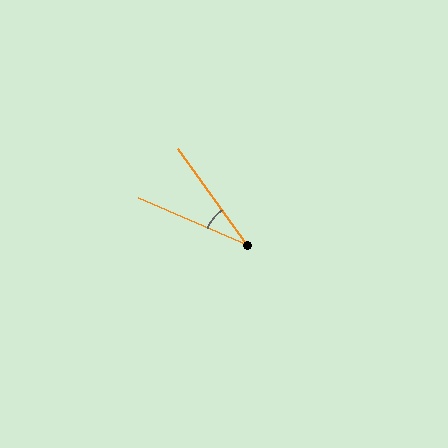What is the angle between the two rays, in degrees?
Approximately 31 degrees.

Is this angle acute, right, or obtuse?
It is acute.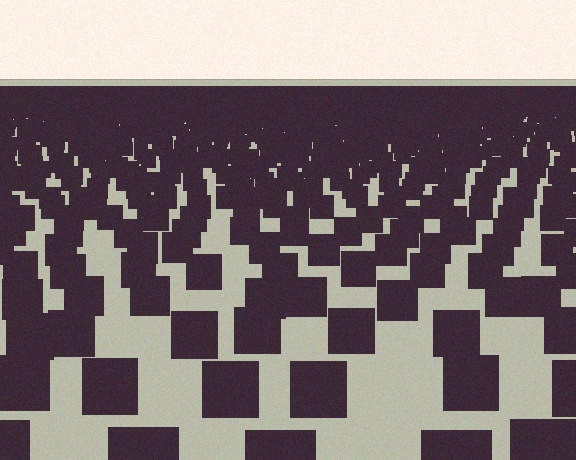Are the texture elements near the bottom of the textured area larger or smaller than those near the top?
Larger. Near the bottom, elements are closer to the viewer and appear at a bigger on-screen size.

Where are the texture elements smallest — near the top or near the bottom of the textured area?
Near the top.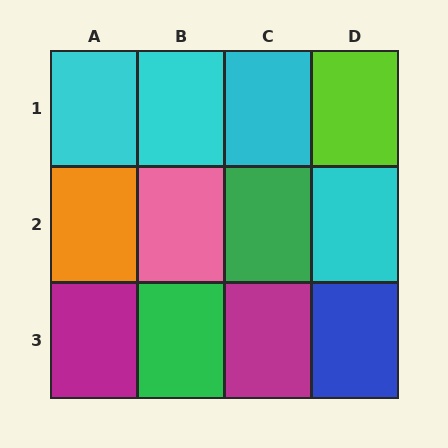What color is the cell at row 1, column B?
Cyan.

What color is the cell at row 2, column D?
Cyan.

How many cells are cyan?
4 cells are cyan.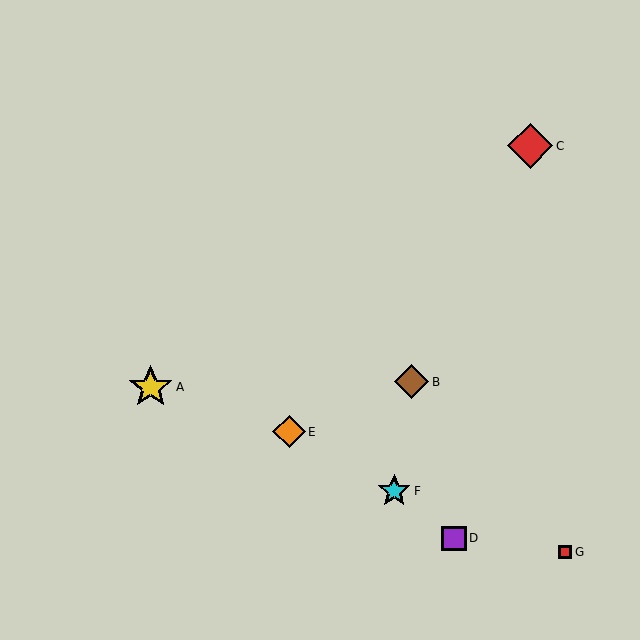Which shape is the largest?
The red diamond (labeled C) is the largest.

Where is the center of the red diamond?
The center of the red diamond is at (530, 146).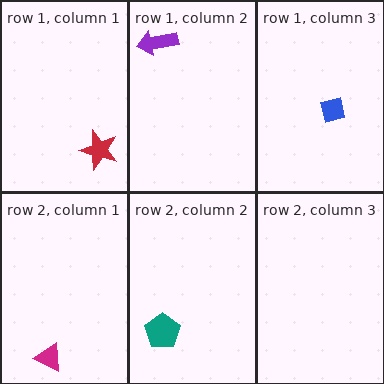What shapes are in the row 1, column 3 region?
The blue square.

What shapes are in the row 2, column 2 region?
The teal pentagon.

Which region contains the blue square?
The row 1, column 3 region.